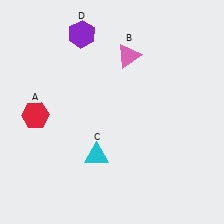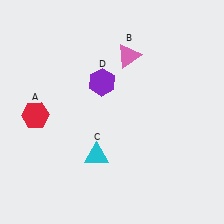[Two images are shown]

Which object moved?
The purple hexagon (D) moved down.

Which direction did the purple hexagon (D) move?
The purple hexagon (D) moved down.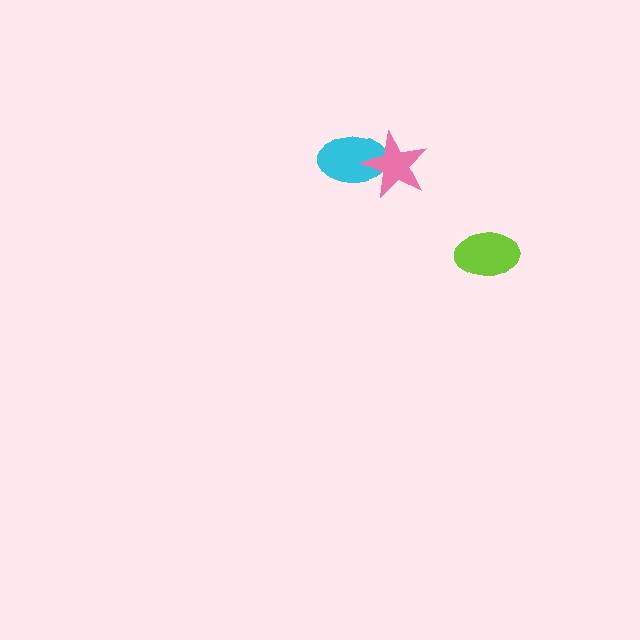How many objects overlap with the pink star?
1 object overlaps with the pink star.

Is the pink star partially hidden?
No, no other shape covers it.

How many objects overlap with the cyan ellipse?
1 object overlaps with the cyan ellipse.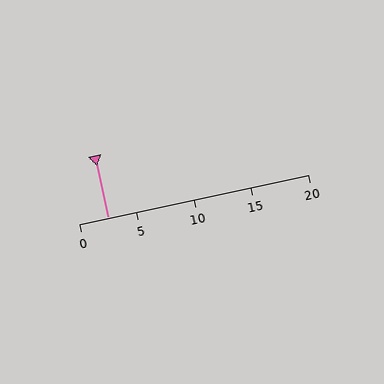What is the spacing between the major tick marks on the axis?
The major ticks are spaced 5 apart.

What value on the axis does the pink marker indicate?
The marker indicates approximately 2.5.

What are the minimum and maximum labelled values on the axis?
The axis runs from 0 to 20.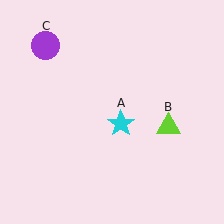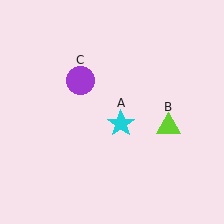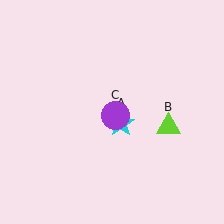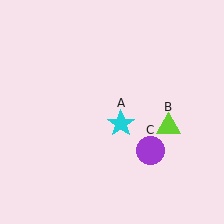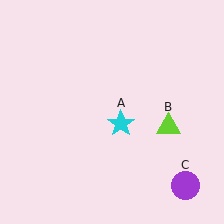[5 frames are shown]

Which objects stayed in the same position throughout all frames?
Cyan star (object A) and lime triangle (object B) remained stationary.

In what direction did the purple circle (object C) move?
The purple circle (object C) moved down and to the right.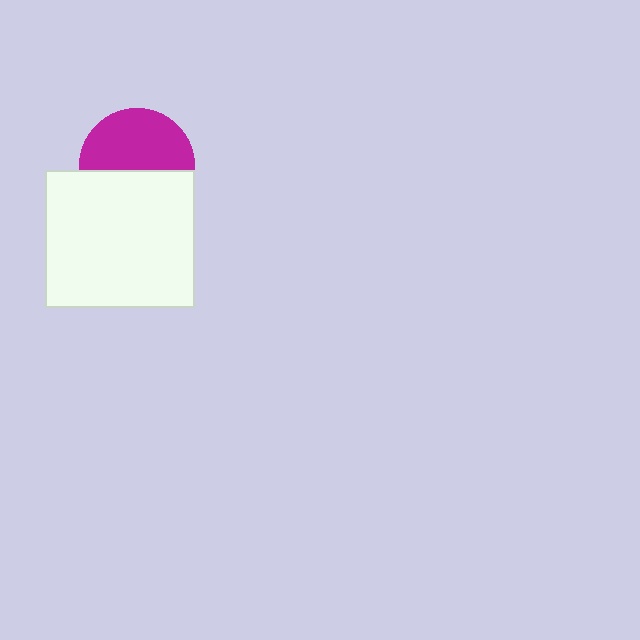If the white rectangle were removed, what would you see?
You would see the complete magenta circle.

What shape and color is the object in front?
The object in front is a white rectangle.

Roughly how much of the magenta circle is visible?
About half of it is visible (roughly 54%).